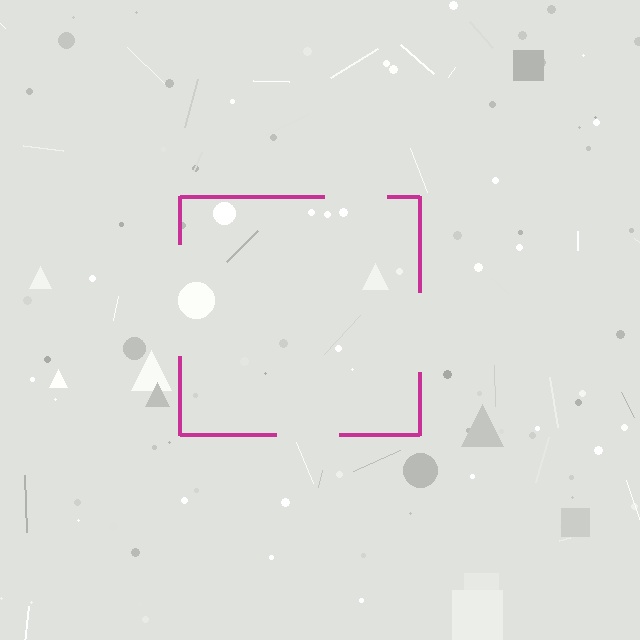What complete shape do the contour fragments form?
The contour fragments form a square.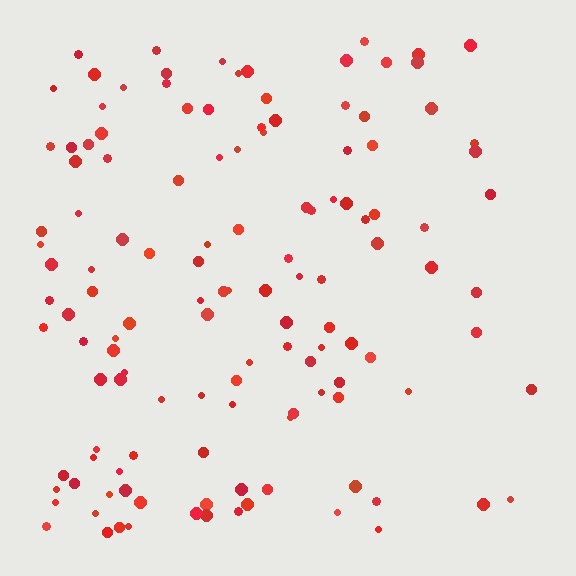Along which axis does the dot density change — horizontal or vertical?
Horizontal.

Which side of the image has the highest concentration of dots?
The left.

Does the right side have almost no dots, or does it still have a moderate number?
Still a moderate number, just noticeably fewer than the left.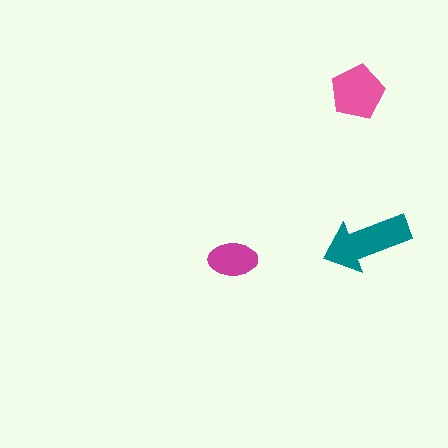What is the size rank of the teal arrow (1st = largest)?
1st.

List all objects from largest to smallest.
The teal arrow, the pink pentagon, the magenta ellipse.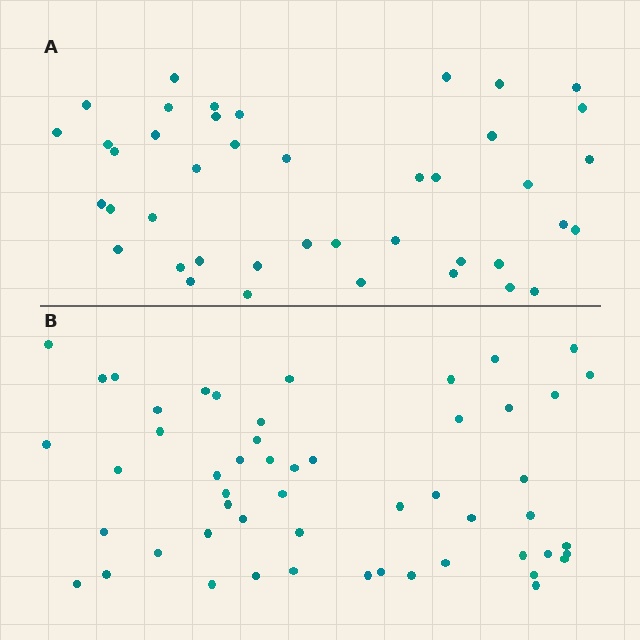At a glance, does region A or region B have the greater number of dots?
Region B (the bottom region) has more dots.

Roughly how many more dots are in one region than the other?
Region B has roughly 12 or so more dots than region A.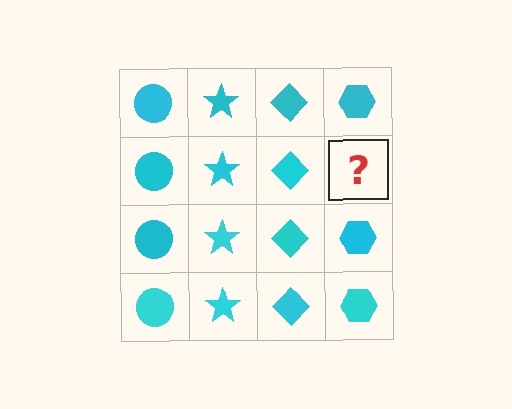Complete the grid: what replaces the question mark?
The question mark should be replaced with a cyan hexagon.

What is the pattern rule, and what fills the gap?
The rule is that each column has a consistent shape. The gap should be filled with a cyan hexagon.